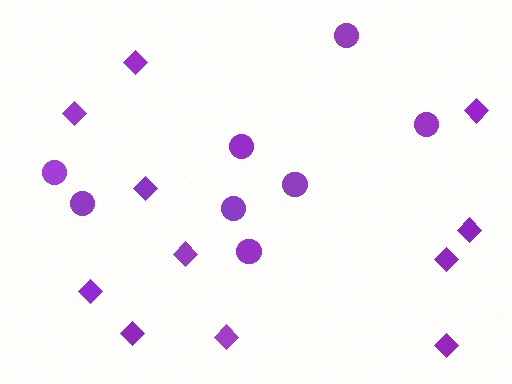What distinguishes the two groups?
There are 2 groups: one group of diamonds (11) and one group of circles (8).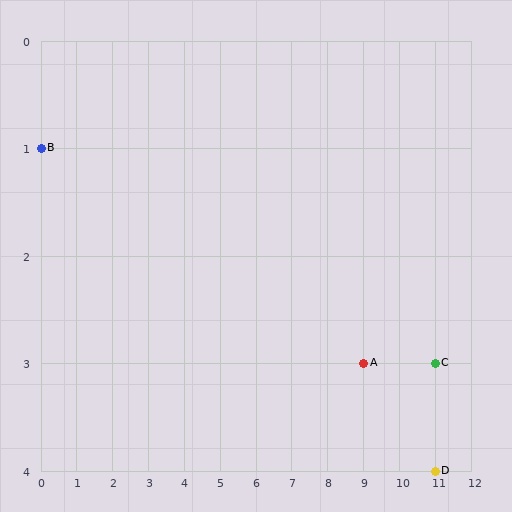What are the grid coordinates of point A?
Point A is at grid coordinates (9, 3).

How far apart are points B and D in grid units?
Points B and D are 11 columns and 3 rows apart (about 11.4 grid units diagonally).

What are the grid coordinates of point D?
Point D is at grid coordinates (11, 4).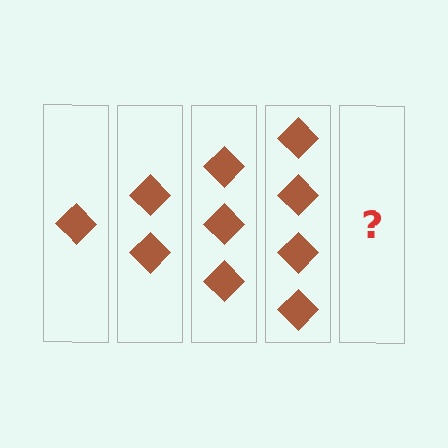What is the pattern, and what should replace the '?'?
The pattern is that each step adds one more diamond. The '?' should be 5 diamonds.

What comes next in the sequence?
The next element should be 5 diamonds.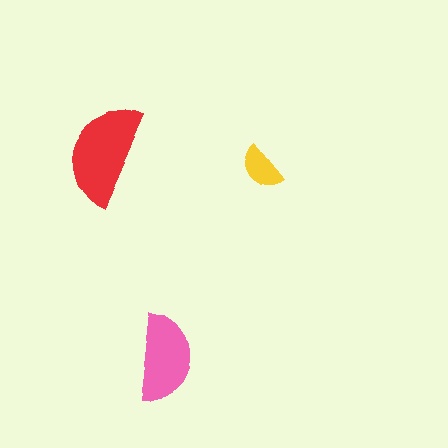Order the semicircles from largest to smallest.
the red one, the pink one, the yellow one.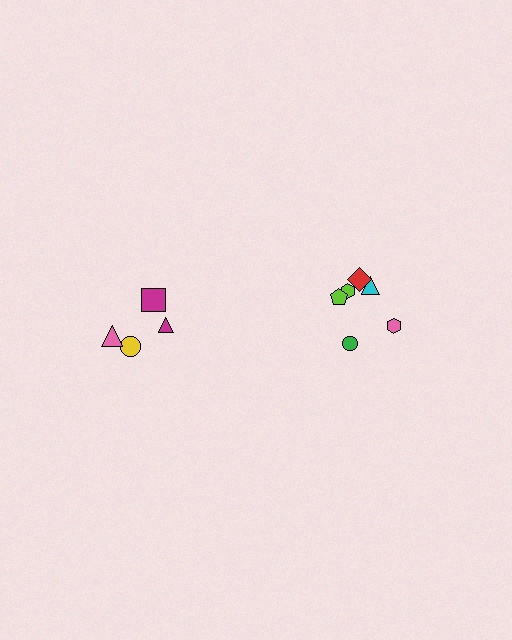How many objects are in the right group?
There are 6 objects.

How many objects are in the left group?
There are 4 objects.